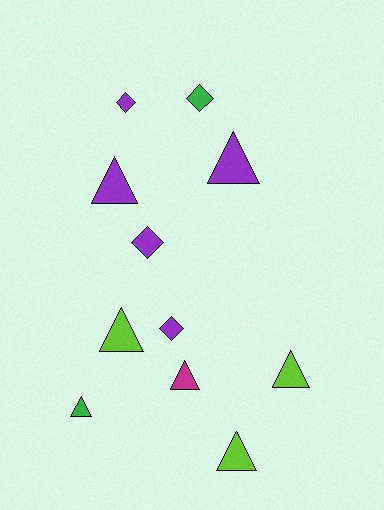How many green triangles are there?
There is 1 green triangle.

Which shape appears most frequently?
Triangle, with 7 objects.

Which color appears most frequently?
Purple, with 5 objects.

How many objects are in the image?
There are 11 objects.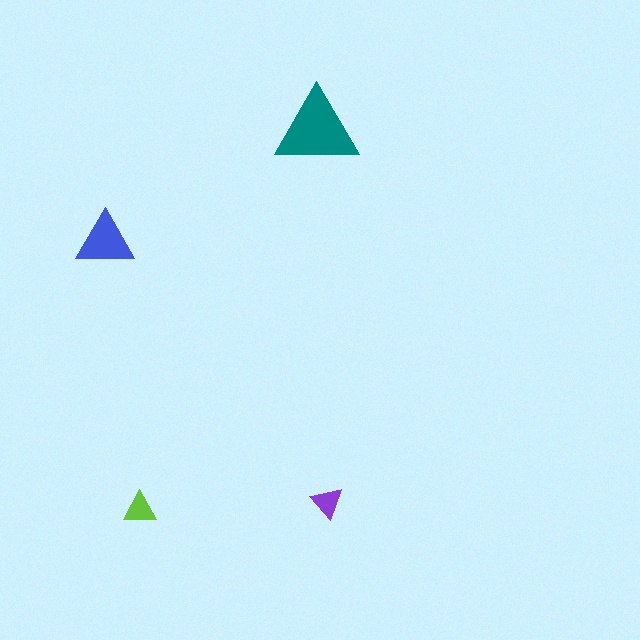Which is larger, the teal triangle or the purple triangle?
The teal one.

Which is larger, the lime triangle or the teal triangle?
The teal one.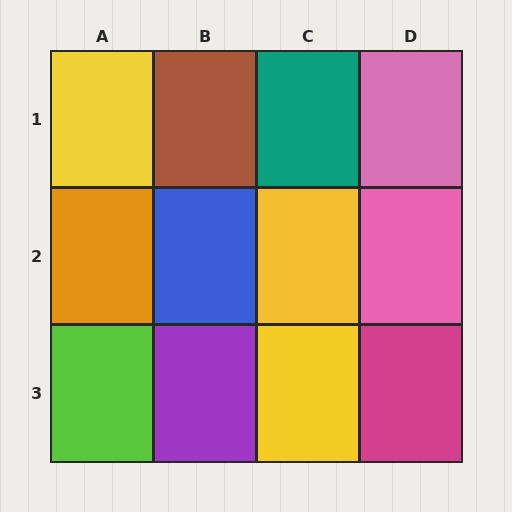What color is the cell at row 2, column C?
Yellow.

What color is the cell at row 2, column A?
Orange.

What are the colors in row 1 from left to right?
Yellow, brown, teal, pink.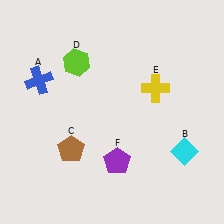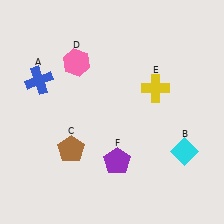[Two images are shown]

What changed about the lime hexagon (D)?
In Image 1, D is lime. In Image 2, it changed to pink.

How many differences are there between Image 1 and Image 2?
There is 1 difference between the two images.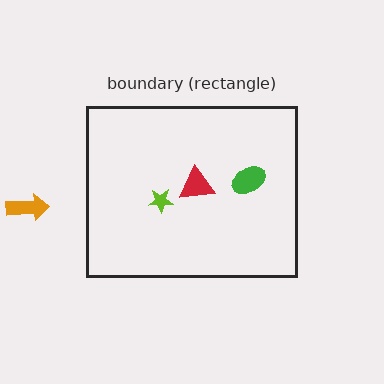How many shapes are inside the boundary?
3 inside, 1 outside.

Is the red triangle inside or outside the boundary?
Inside.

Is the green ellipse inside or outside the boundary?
Inside.